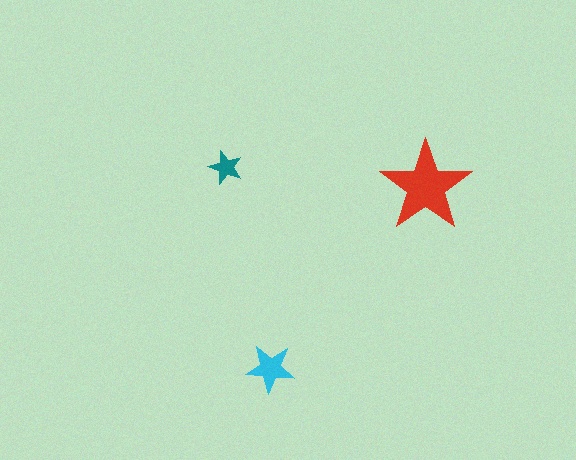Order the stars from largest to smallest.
the red one, the cyan one, the teal one.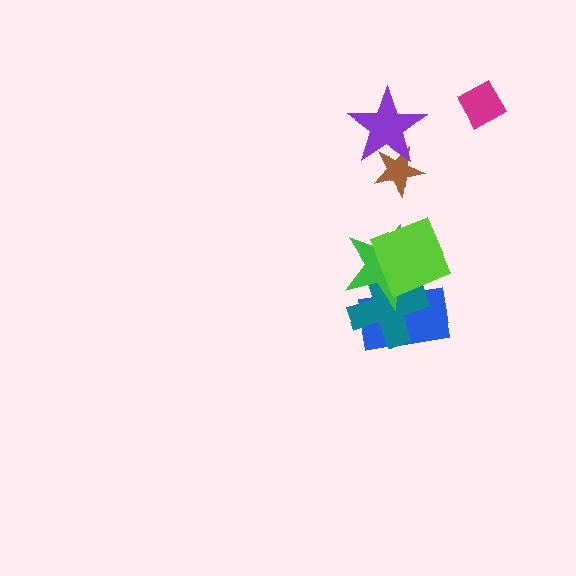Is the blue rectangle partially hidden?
Yes, it is partially covered by another shape.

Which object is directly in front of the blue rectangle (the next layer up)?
The teal cross is directly in front of the blue rectangle.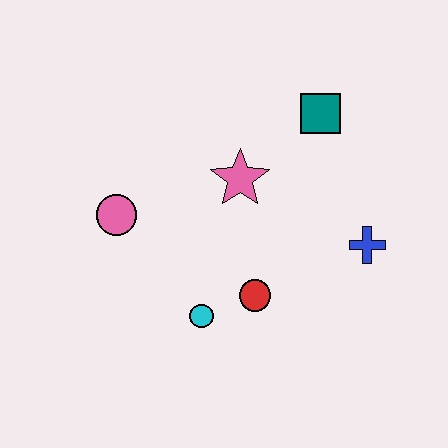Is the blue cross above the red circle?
Yes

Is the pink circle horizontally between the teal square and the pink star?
No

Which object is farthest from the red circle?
The teal square is farthest from the red circle.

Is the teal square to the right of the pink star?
Yes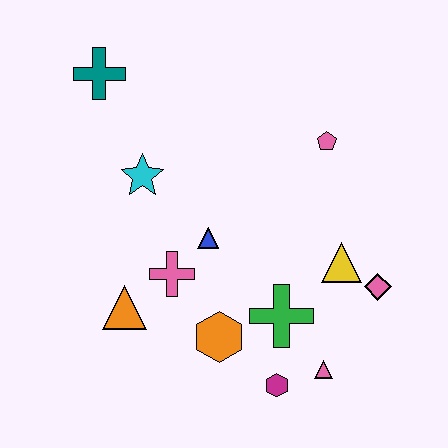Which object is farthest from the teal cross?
The pink triangle is farthest from the teal cross.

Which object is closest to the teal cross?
The cyan star is closest to the teal cross.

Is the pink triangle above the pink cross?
No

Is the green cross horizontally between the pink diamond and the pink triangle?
No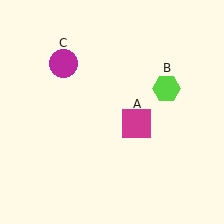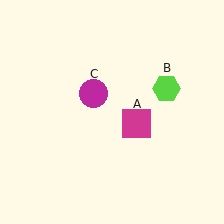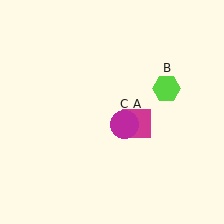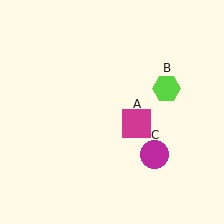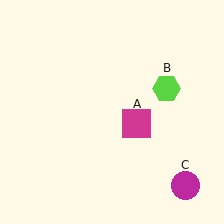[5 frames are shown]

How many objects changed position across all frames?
1 object changed position: magenta circle (object C).